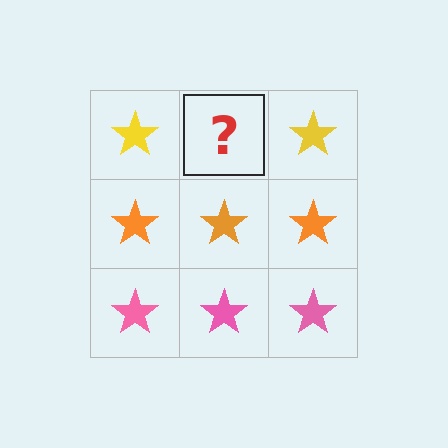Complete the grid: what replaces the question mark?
The question mark should be replaced with a yellow star.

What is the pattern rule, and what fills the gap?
The rule is that each row has a consistent color. The gap should be filled with a yellow star.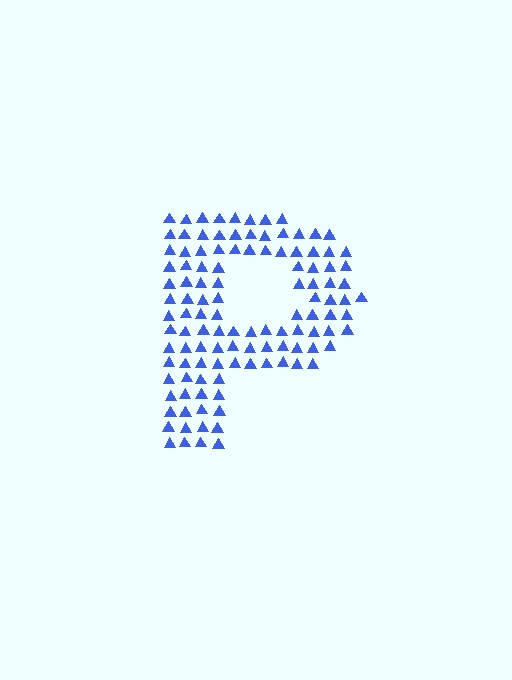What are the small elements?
The small elements are triangles.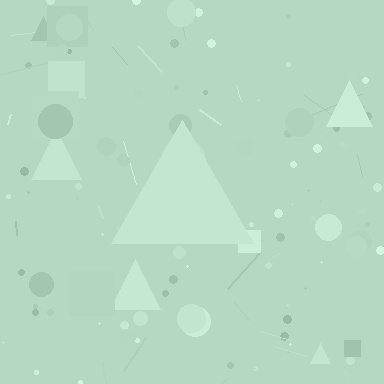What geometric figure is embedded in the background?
A triangle is embedded in the background.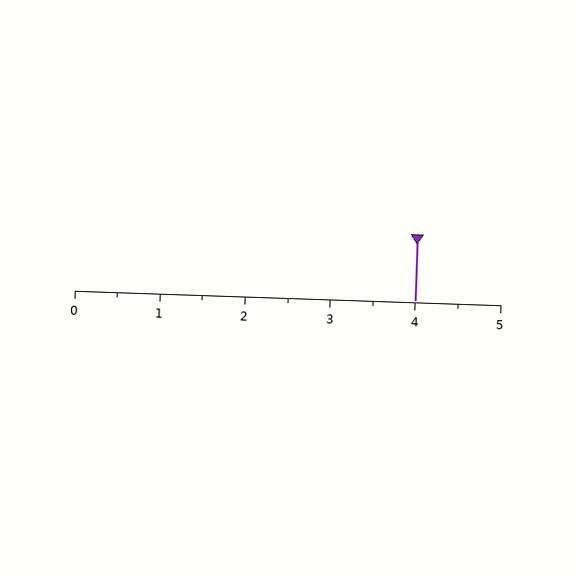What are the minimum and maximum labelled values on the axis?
The axis runs from 0 to 5.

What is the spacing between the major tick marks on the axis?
The major ticks are spaced 1 apart.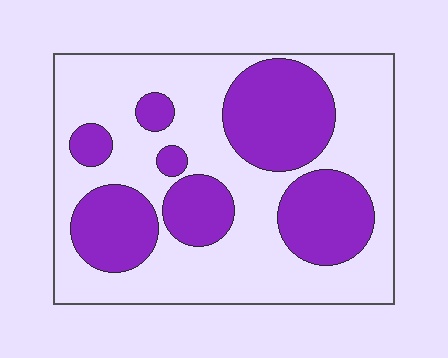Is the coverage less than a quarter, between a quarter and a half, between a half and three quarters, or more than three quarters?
Between a quarter and a half.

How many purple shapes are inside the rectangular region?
7.